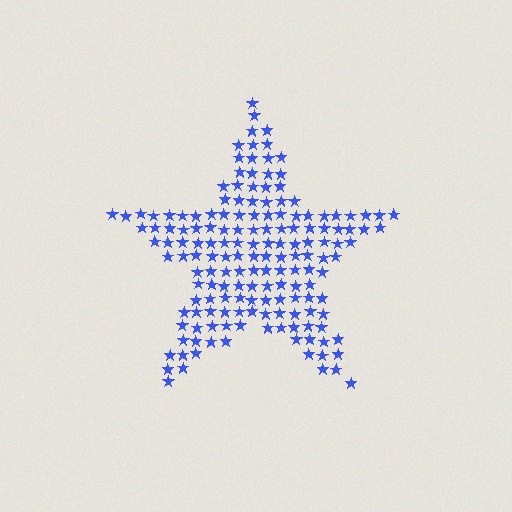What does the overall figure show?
The overall figure shows a star.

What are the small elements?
The small elements are stars.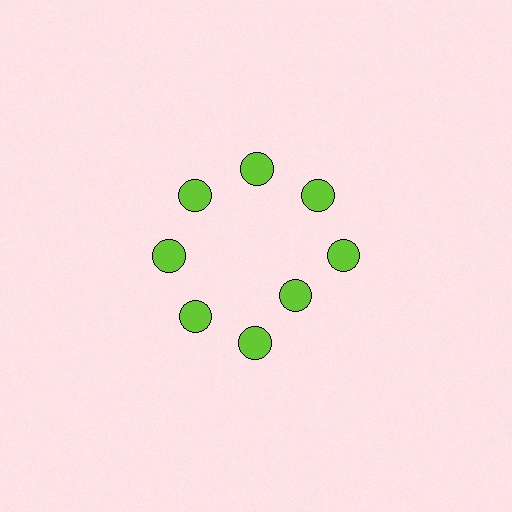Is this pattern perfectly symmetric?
No. The 8 lime circles are arranged in a ring, but one element near the 4 o'clock position is pulled inward toward the center, breaking the 8-fold rotational symmetry.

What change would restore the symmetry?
The symmetry would be restored by moving it outward, back onto the ring so that all 8 circles sit at equal angles and equal distance from the center.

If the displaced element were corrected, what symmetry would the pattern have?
It would have 8-fold rotational symmetry — the pattern would map onto itself every 45 degrees.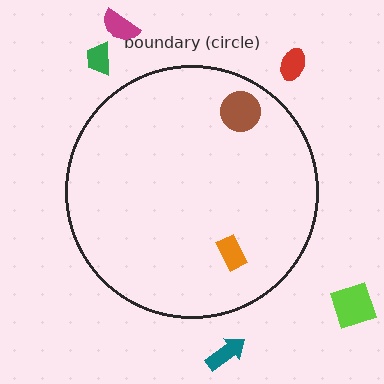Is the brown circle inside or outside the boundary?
Inside.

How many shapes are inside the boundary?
2 inside, 5 outside.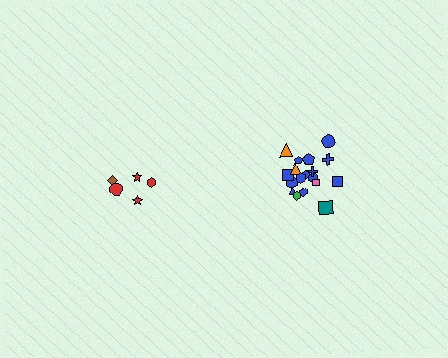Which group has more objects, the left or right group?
The right group.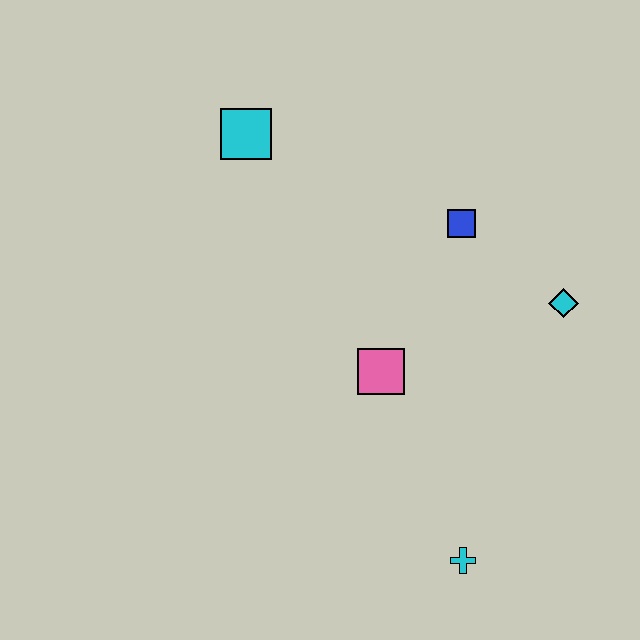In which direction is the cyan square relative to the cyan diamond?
The cyan square is to the left of the cyan diamond.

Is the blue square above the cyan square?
No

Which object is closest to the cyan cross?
The pink square is closest to the cyan cross.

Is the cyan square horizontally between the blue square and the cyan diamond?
No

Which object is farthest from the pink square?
The cyan square is farthest from the pink square.